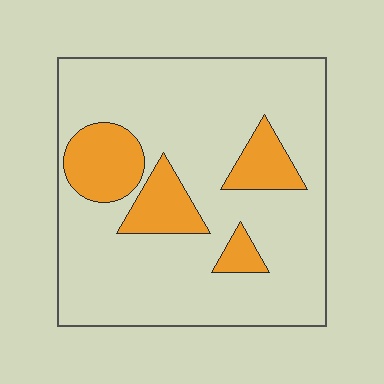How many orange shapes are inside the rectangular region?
4.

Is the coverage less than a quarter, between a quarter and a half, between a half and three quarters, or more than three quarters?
Less than a quarter.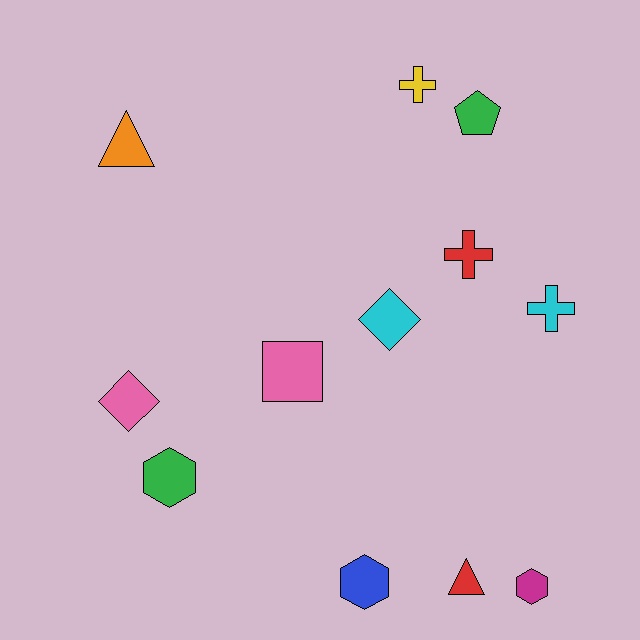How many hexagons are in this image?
There are 3 hexagons.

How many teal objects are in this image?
There are no teal objects.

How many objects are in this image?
There are 12 objects.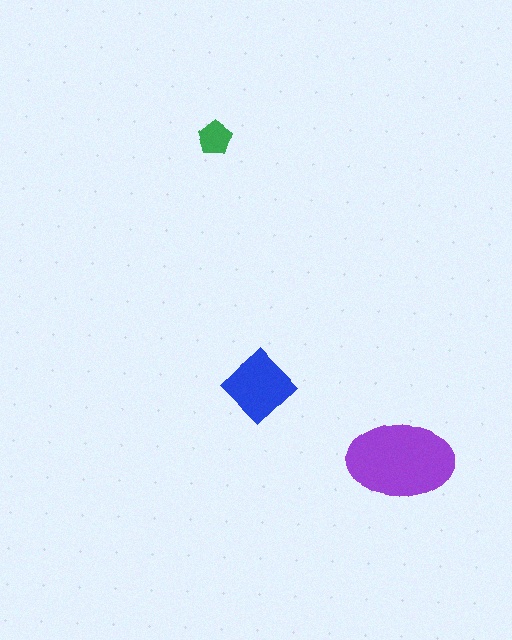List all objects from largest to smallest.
The purple ellipse, the blue diamond, the green pentagon.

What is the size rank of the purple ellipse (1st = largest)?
1st.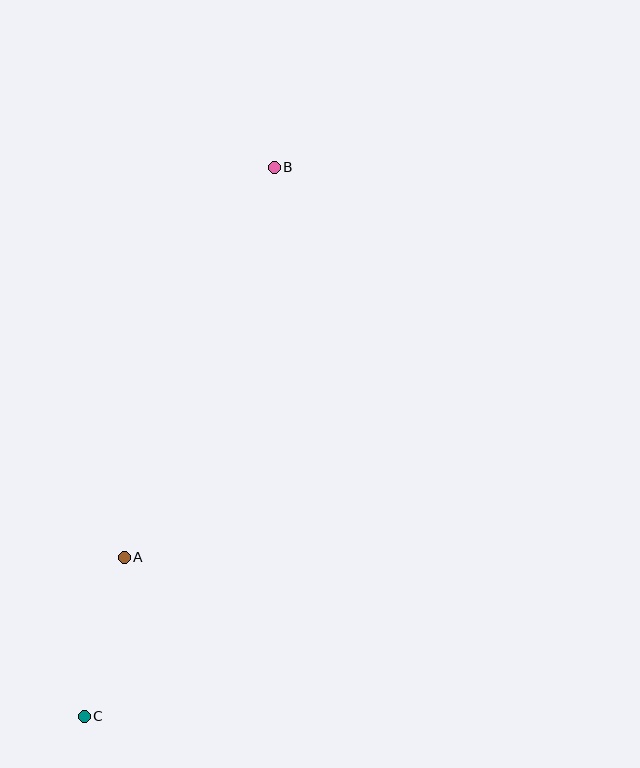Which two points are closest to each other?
Points A and C are closest to each other.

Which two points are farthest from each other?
Points B and C are farthest from each other.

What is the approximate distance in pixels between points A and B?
The distance between A and B is approximately 418 pixels.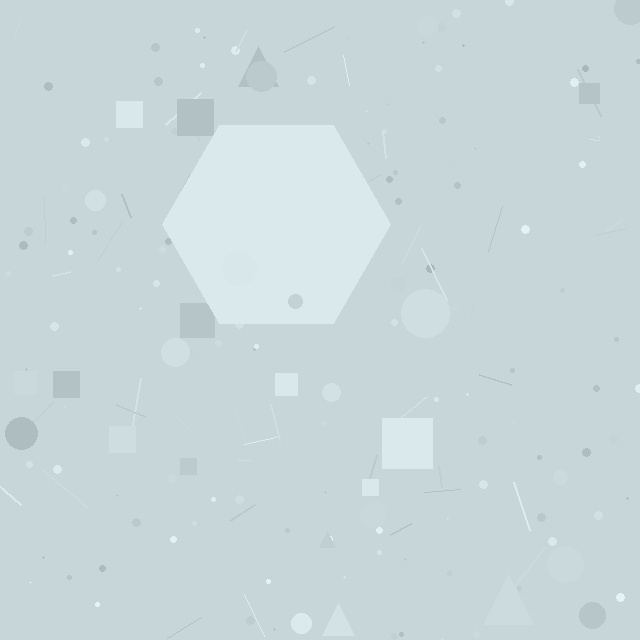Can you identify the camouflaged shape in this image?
The camouflaged shape is a hexagon.